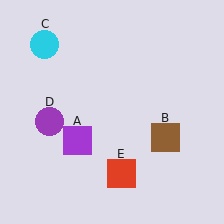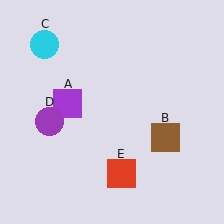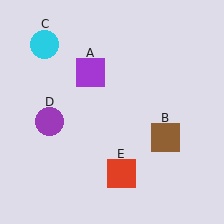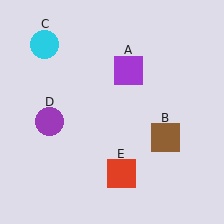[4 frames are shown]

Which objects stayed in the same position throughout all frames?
Brown square (object B) and cyan circle (object C) and purple circle (object D) and red square (object E) remained stationary.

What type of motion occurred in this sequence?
The purple square (object A) rotated clockwise around the center of the scene.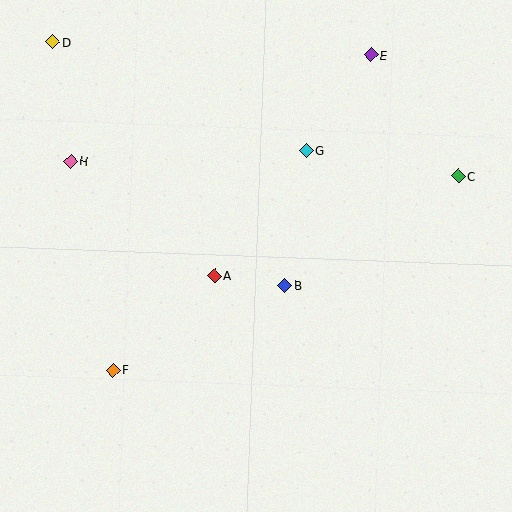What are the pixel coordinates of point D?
Point D is at (53, 42).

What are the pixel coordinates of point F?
Point F is at (113, 370).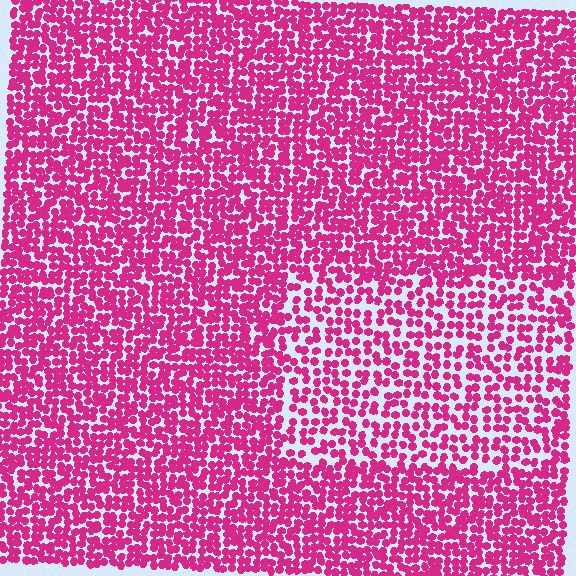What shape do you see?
I see a rectangle.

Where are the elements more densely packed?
The elements are more densely packed outside the rectangle boundary.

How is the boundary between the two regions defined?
The boundary is defined by a change in element density (approximately 1.6x ratio). All elements are the same color, size, and shape.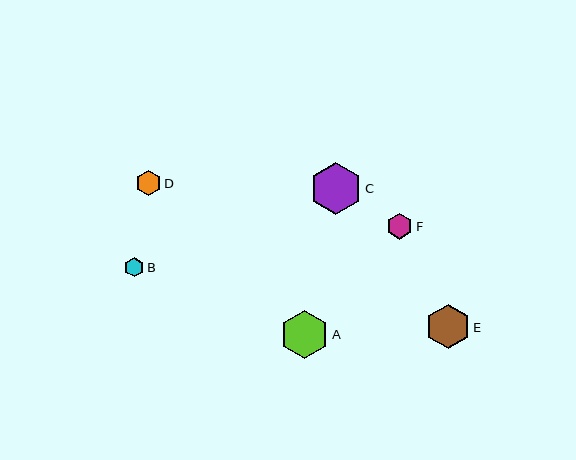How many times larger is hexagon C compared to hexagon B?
Hexagon C is approximately 2.7 times the size of hexagon B.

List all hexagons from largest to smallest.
From largest to smallest: C, A, E, F, D, B.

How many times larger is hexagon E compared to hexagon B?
Hexagon E is approximately 2.3 times the size of hexagon B.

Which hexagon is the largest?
Hexagon C is the largest with a size of approximately 52 pixels.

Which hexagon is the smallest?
Hexagon B is the smallest with a size of approximately 19 pixels.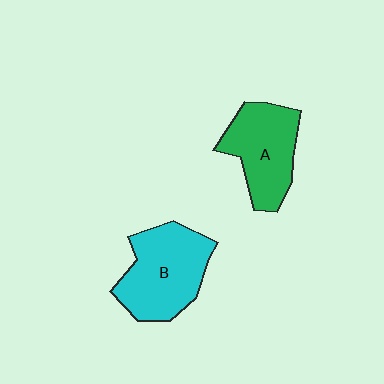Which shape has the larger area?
Shape B (cyan).